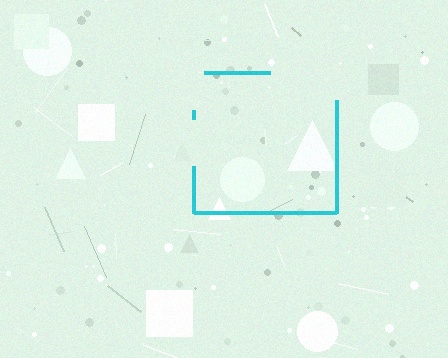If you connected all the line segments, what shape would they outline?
They would outline a square.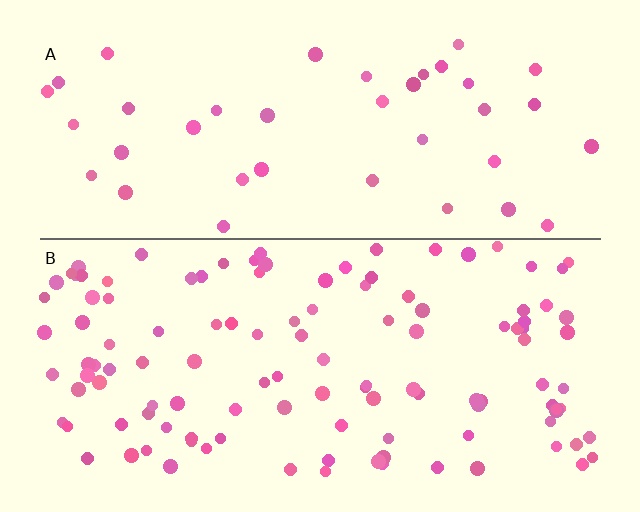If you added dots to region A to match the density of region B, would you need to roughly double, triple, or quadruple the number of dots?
Approximately triple.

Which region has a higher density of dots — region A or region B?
B (the bottom).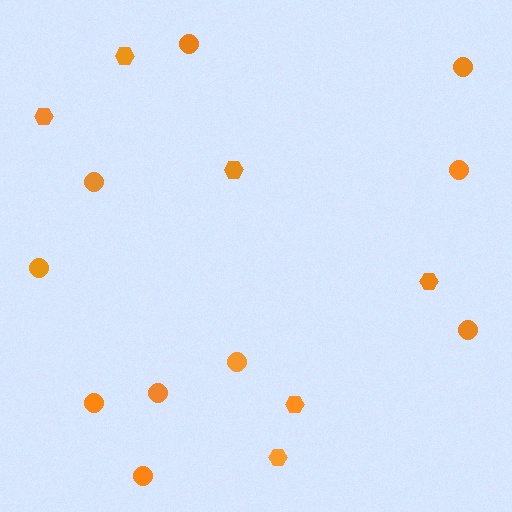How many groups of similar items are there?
There are 2 groups: one group of circles (10) and one group of hexagons (6).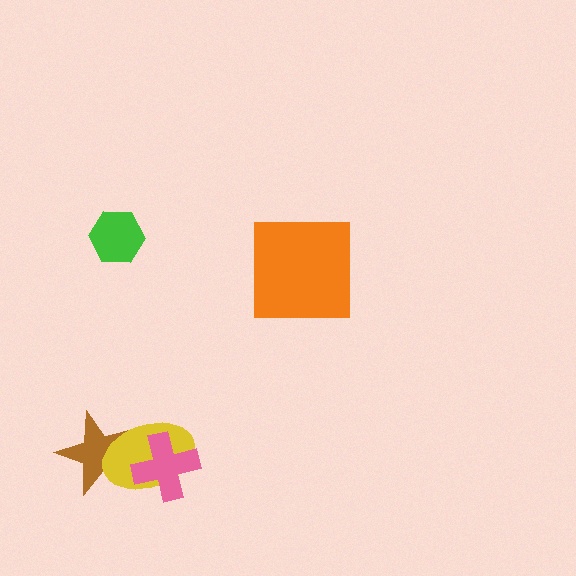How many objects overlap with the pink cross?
2 objects overlap with the pink cross.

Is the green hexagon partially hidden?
No, no other shape covers it.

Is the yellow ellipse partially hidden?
Yes, it is partially covered by another shape.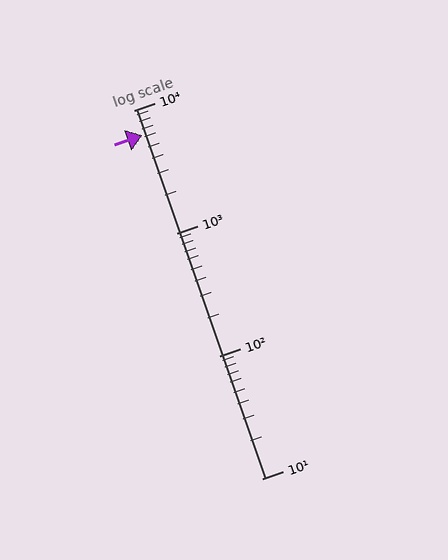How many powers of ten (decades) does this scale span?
The scale spans 3 decades, from 10 to 10000.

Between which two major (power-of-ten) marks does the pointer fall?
The pointer is between 1000 and 10000.